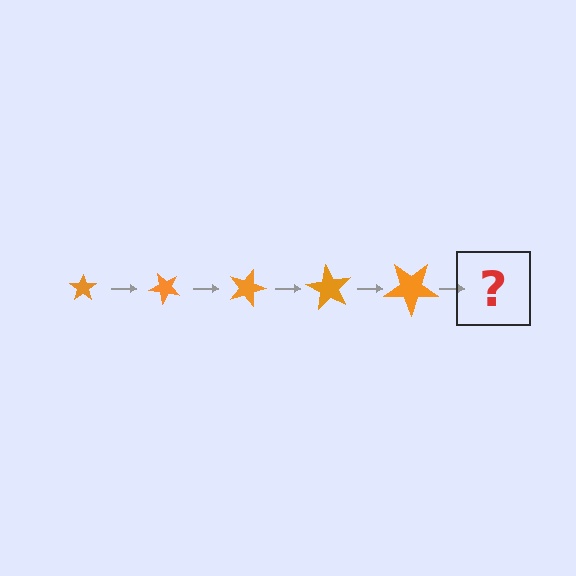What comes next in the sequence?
The next element should be a star, larger than the previous one and rotated 225 degrees from the start.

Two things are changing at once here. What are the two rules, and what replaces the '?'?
The two rules are that the star grows larger each step and it rotates 45 degrees each step. The '?' should be a star, larger than the previous one and rotated 225 degrees from the start.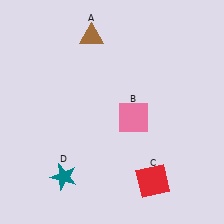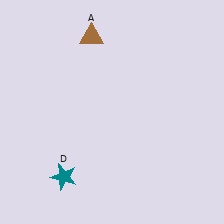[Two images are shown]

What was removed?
The red square (C), the pink square (B) were removed in Image 2.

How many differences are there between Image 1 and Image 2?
There are 2 differences between the two images.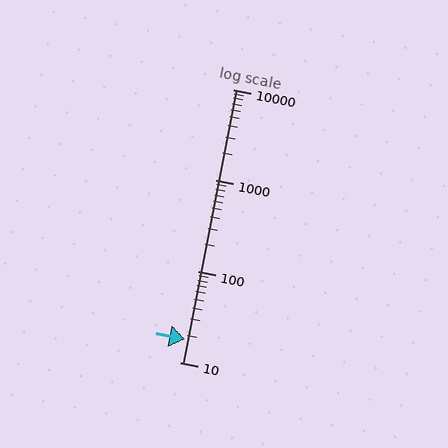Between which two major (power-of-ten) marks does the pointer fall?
The pointer is between 10 and 100.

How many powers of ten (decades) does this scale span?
The scale spans 3 decades, from 10 to 10000.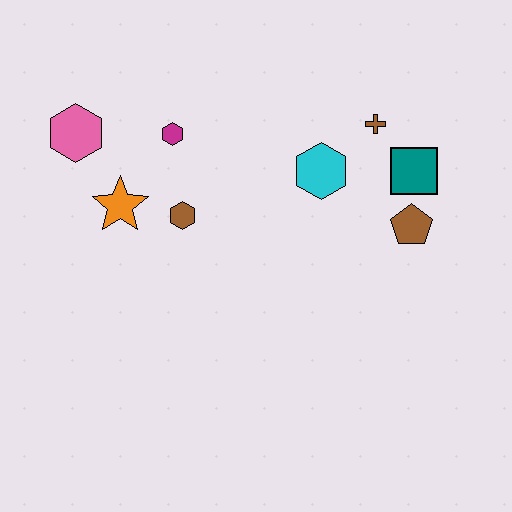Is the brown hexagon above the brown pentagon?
Yes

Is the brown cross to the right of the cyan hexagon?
Yes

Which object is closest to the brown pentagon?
The teal square is closest to the brown pentagon.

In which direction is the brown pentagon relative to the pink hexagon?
The brown pentagon is to the right of the pink hexagon.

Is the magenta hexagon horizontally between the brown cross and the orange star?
Yes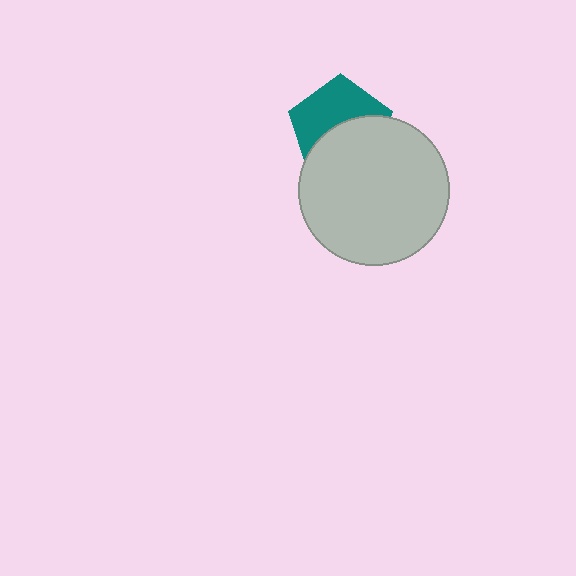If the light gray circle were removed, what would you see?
You would see the complete teal pentagon.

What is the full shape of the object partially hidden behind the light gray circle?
The partially hidden object is a teal pentagon.